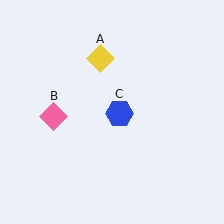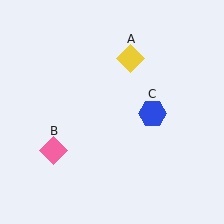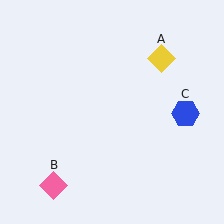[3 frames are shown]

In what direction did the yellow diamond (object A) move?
The yellow diamond (object A) moved right.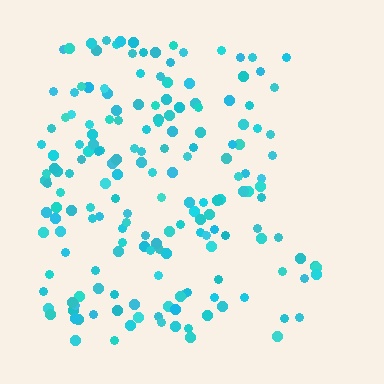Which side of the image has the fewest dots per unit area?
The right.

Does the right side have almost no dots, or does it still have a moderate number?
Still a moderate number, just noticeably fewer than the left.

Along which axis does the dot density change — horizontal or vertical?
Horizontal.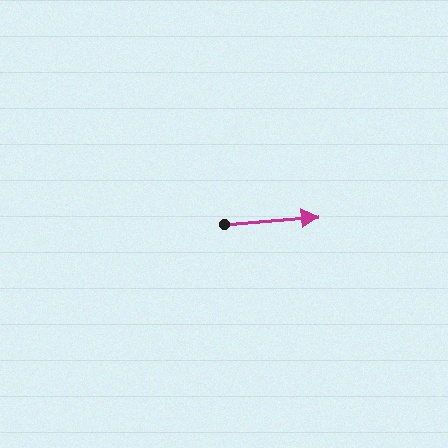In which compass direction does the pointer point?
East.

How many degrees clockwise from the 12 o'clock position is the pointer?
Approximately 86 degrees.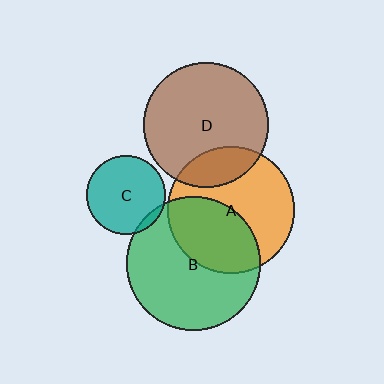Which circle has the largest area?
Circle B (green).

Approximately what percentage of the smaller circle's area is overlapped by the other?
Approximately 40%.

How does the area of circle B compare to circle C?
Approximately 2.9 times.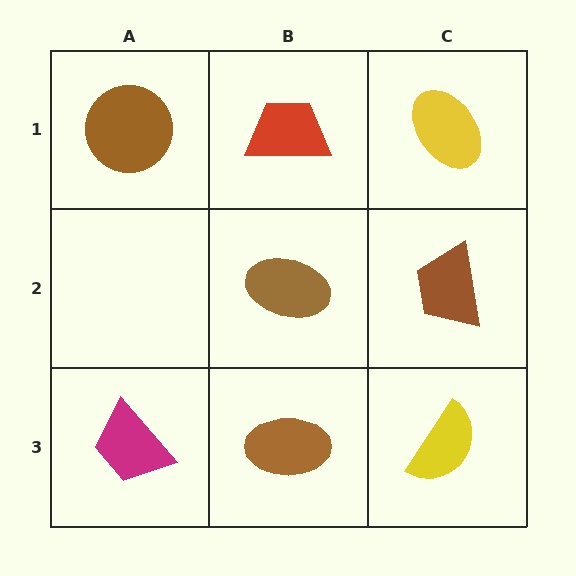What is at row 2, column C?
A brown trapezoid.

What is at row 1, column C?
A yellow ellipse.